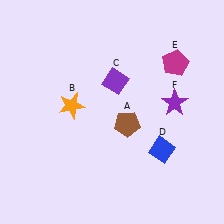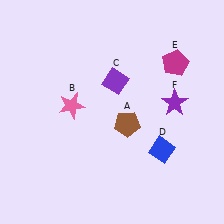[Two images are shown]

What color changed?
The star (B) changed from orange in Image 1 to pink in Image 2.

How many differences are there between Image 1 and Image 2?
There is 1 difference between the two images.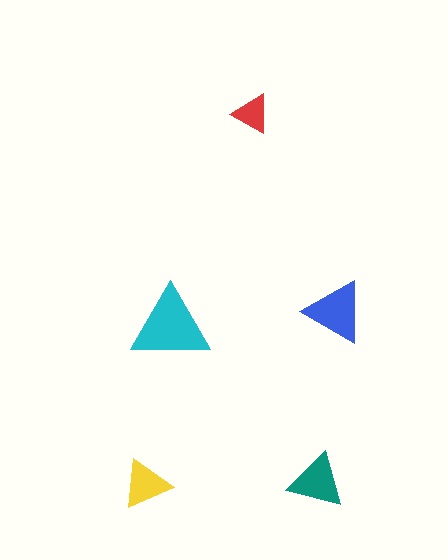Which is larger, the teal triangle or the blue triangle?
The blue one.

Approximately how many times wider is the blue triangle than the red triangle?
About 1.5 times wider.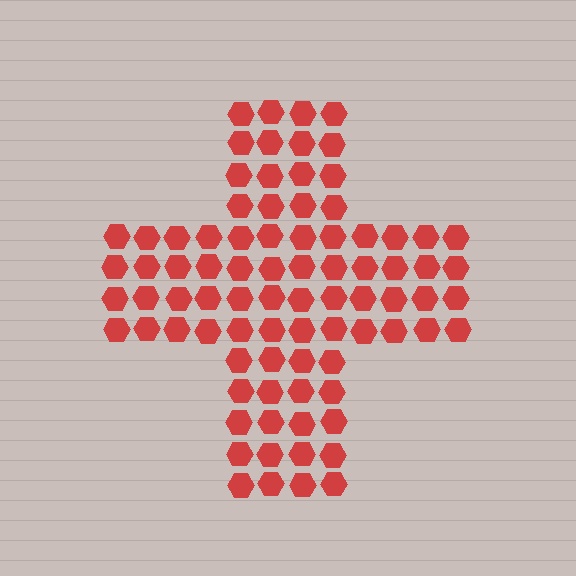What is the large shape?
The large shape is a cross.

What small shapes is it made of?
It is made of small hexagons.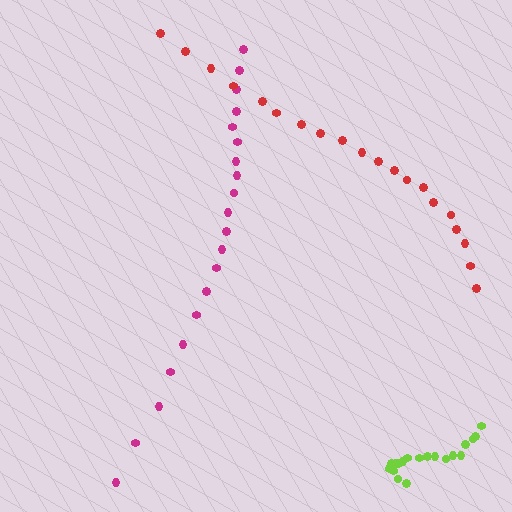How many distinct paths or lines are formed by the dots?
There are 3 distinct paths.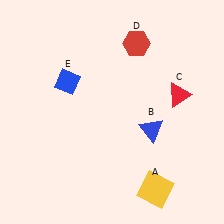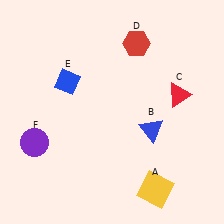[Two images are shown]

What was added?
A purple circle (F) was added in Image 2.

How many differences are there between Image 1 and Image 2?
There is 1 difference between the two images.